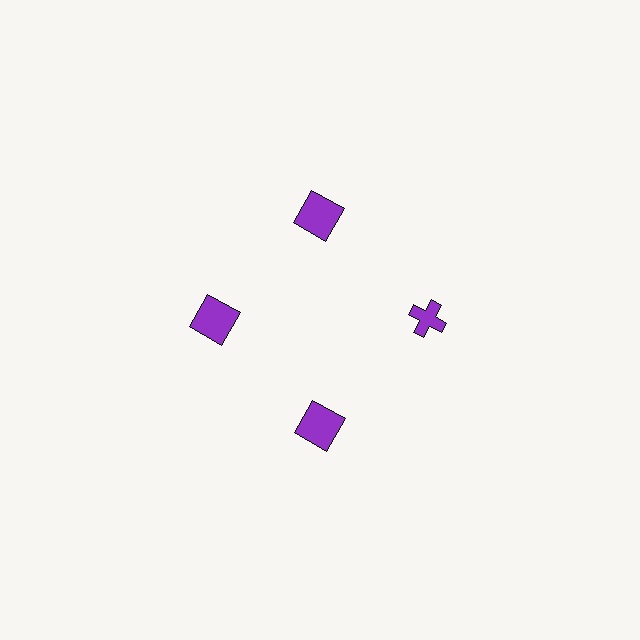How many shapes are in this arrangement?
There are 4 shapes arranged in a ring pattern.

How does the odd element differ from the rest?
It has a different shape: cross instead of square.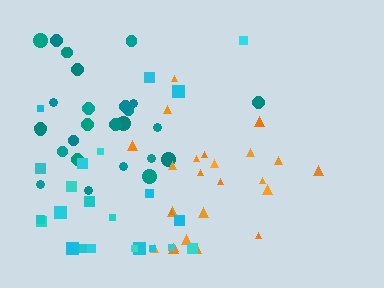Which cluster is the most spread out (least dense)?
Cyan.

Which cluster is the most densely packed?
Teal.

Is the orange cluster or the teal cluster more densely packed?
Teal.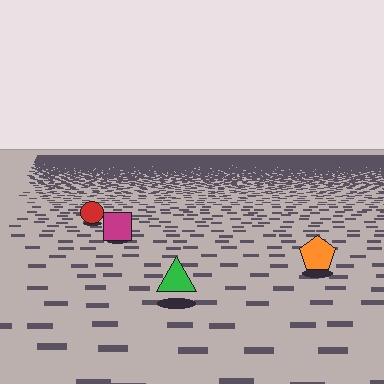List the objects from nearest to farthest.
From nearest to farthest: the green triangle, the orange pentagon, the magenta square, the red circle.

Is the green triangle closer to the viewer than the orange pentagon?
Yes. The green triangle is closer — you can tell from the texture gradient: the ground texture is coarser near it.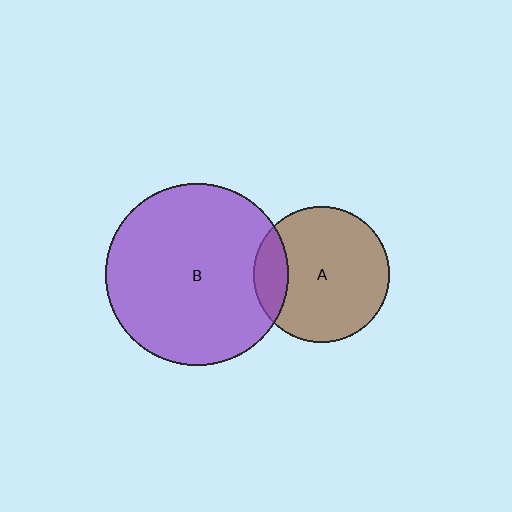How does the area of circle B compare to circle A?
Approximately 1.8 times.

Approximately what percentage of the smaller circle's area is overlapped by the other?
Approximately 15%.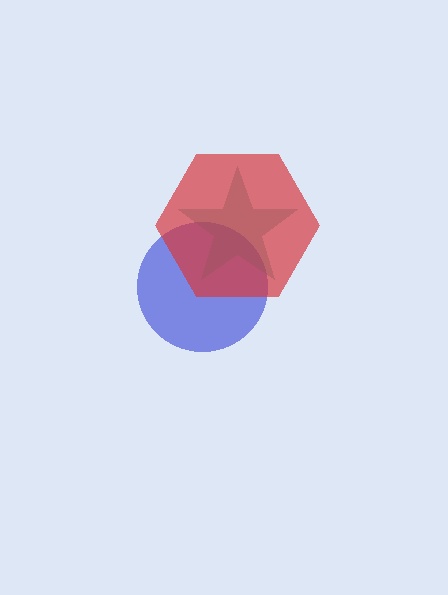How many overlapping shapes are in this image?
There are 3 overlapping shapes in the image.